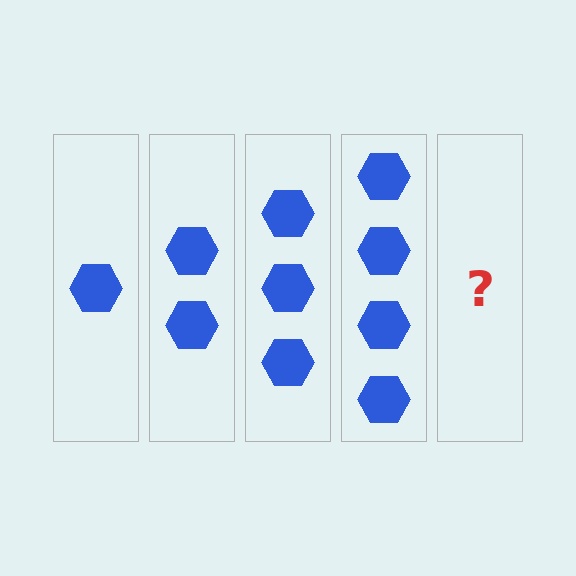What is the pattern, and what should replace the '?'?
The pattern is that each step adds one more hexagon. The '?' should be 5 hexagons.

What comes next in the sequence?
The next element should be 5 hexagons.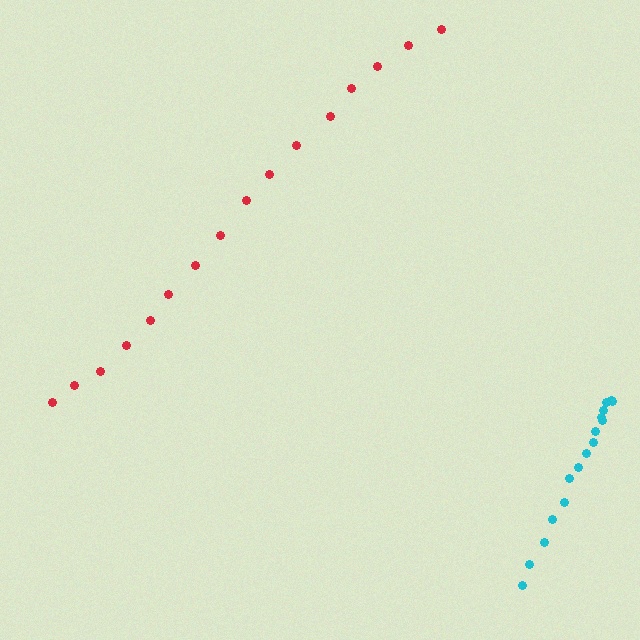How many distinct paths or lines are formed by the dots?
There are 2 distinct paths.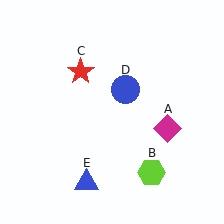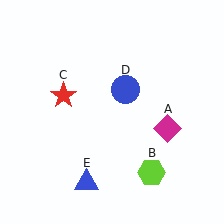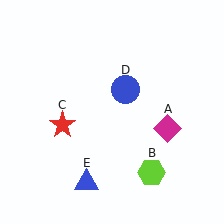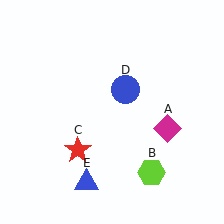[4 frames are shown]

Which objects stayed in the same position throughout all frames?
Magenta diamond (object A) and lime hexagon (object B) and blue circle (object D) and blue triangle (object E) remained stationary.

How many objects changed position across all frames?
1 object changed position: red star (object C).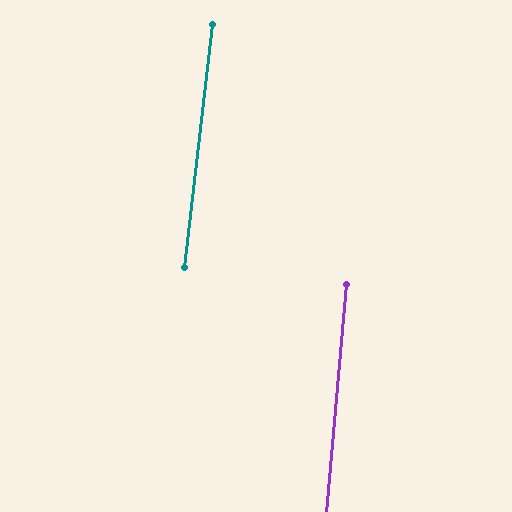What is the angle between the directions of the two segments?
Approximately 2 degrees.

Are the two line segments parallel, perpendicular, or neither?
Parallel — their directions differ by only 1.6°.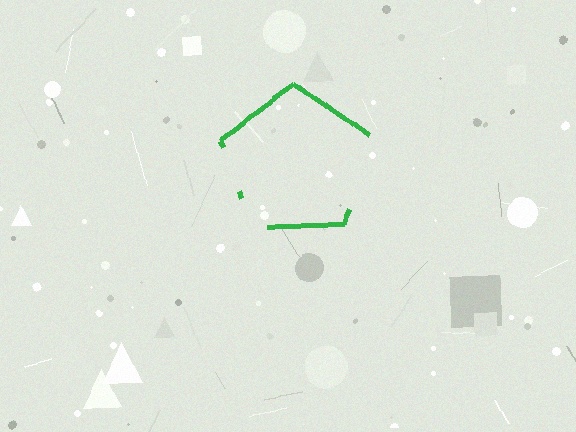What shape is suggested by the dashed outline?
The dashed outline suggests a pentagon.